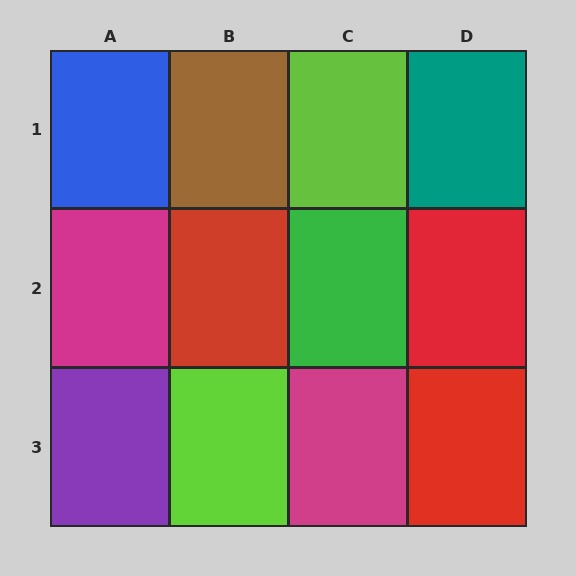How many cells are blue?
1 cell is blue.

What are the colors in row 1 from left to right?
Blue, brown, lime, teal.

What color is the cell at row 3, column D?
Red.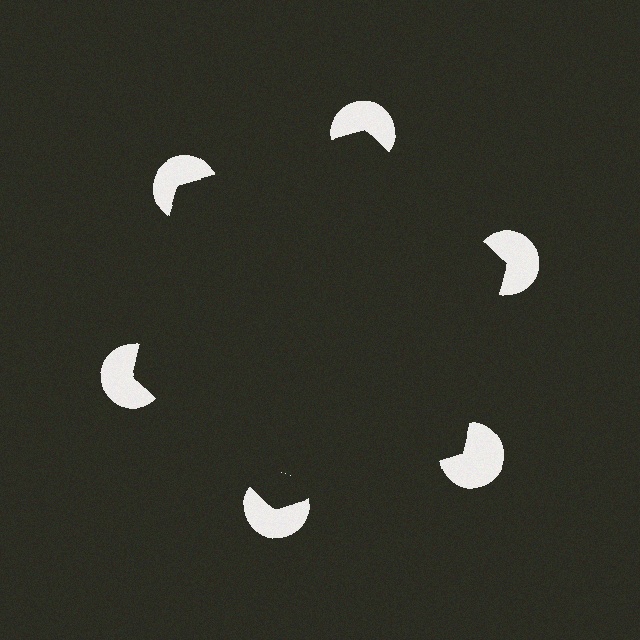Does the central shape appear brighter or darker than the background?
It typically appears slightly darker than the background, even though no actual brightness change is drawn.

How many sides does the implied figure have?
6 sides.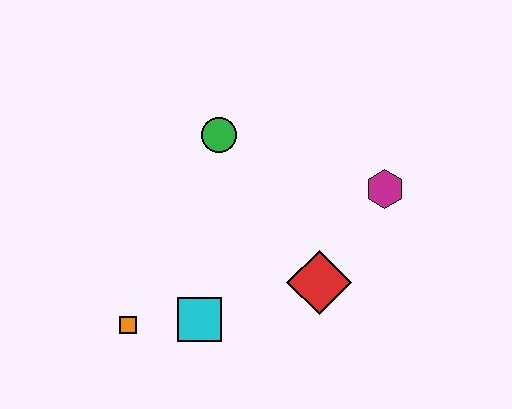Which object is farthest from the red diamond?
The orange square is farthest from the red diamond.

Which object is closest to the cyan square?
The orange square is closest to the cyan square.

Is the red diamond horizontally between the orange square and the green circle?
No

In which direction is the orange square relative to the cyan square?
The orange square is to the left of the cyan square.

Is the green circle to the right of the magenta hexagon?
No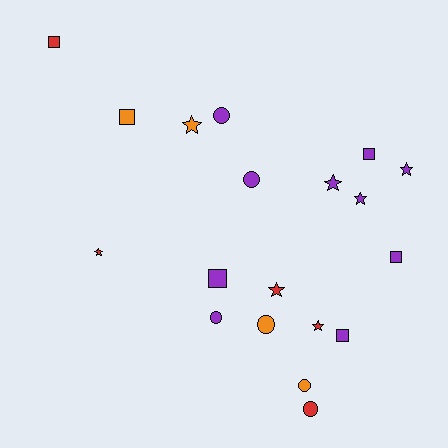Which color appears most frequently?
Purple, with 10 objects.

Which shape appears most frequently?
Star, with 7 objects.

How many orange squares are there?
There is 1 orange square.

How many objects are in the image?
There are 19 objects.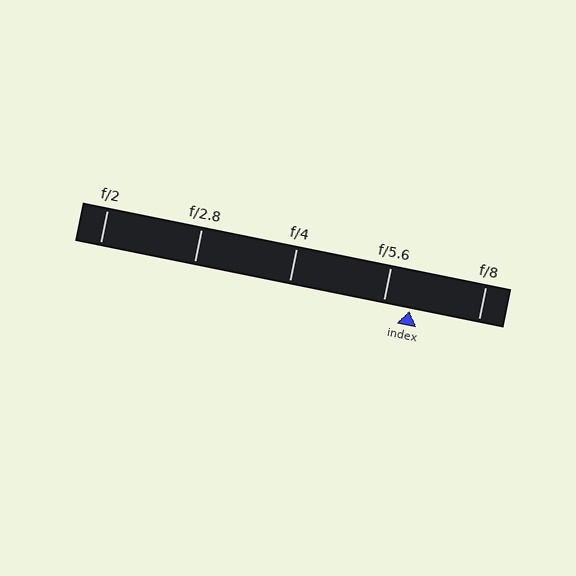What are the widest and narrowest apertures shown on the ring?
The widest aperture shown is f/2 and the narrowest is f/8.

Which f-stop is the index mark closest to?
The index mark is closest to f/5.6.